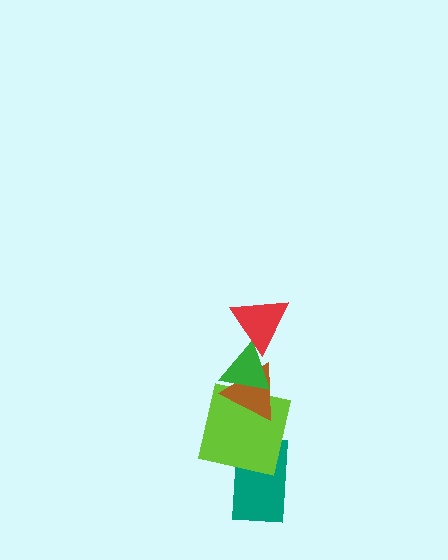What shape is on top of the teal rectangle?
The lime square is on top of the teal rectangle.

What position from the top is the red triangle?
The red triangle is 1st from the top.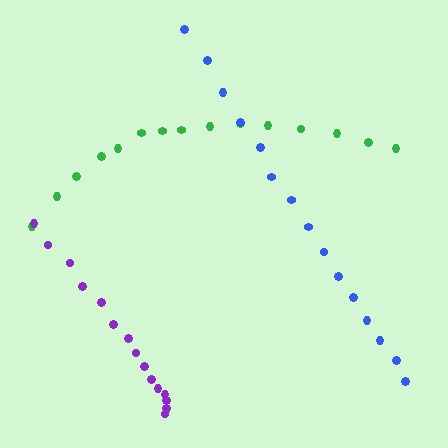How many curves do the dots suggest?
There are 3 distinct paths.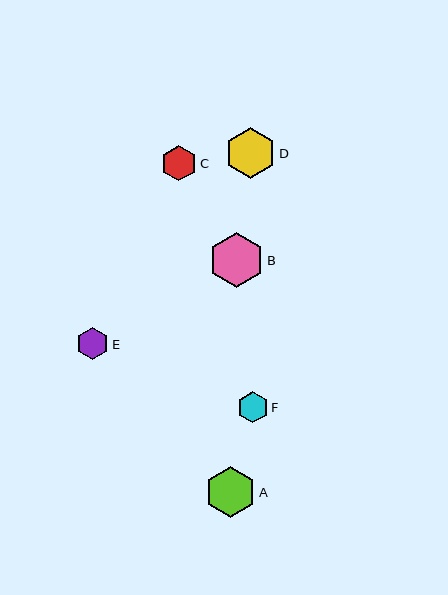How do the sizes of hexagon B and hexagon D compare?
Hexagon B and hexagon D are approximately the same size.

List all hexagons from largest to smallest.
From largest to smallest: B, A, D, C, E, F.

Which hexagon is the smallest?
Hexagon F is the smallest with a size of approximately 31 pixels.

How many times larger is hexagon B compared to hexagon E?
Hexagon B is approximately 1.7 times the size of hexagon E.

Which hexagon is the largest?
Hexagon B is the largest with a size of approximately 56 pixels.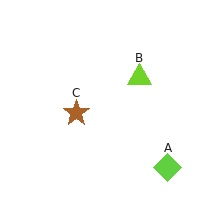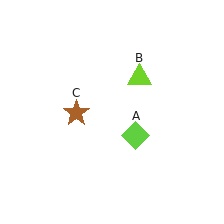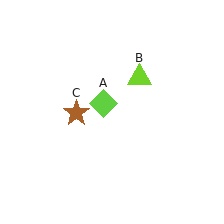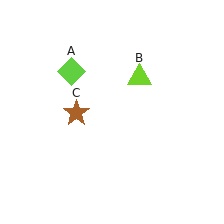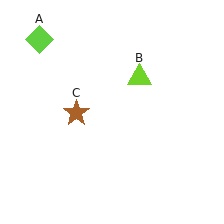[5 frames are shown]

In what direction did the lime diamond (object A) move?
The lime diamond (object A) moved up and to the left.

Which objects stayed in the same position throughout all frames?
Lime triangle (object B) and brown star (object C) remained stationary.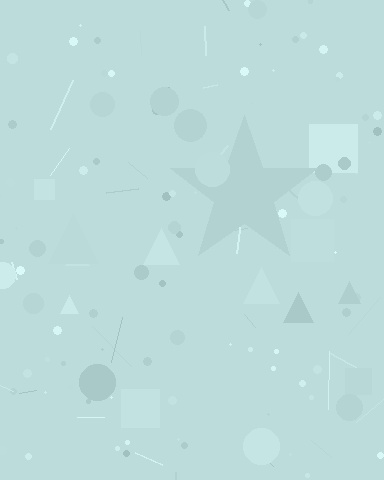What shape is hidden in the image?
A star is hidden in the image.